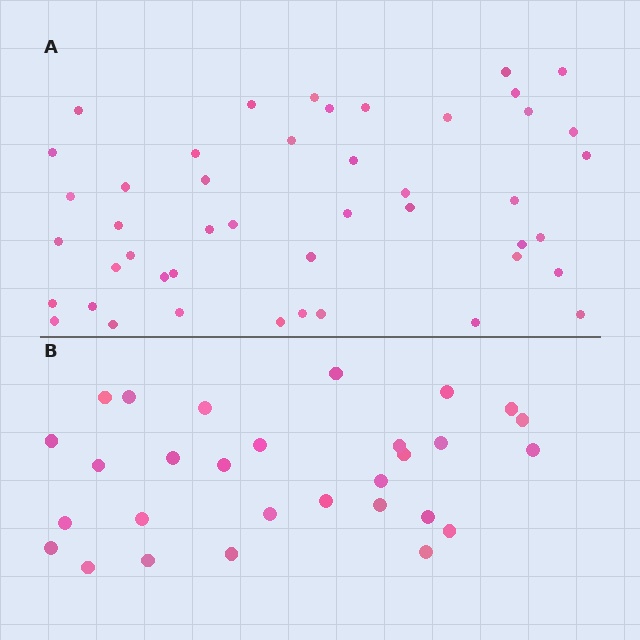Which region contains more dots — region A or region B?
Region A (the top region) has more dots.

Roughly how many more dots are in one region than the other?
Region A has approximately 15 more dots than region B.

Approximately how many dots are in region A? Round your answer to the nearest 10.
About 50 dots. (The exact count is 46, which rounds to 50.)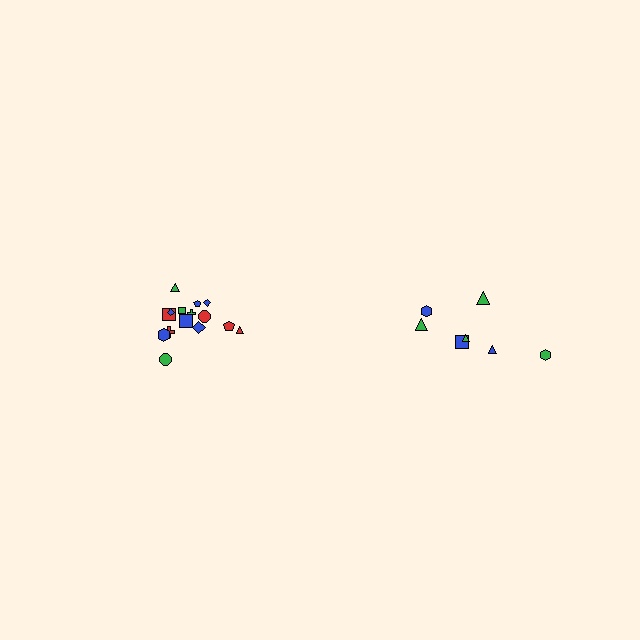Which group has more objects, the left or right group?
The left group.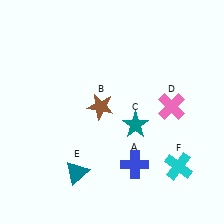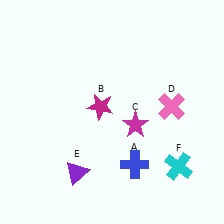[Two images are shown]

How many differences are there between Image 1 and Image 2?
There are 3 differences between the two images.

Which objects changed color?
B changed from brown to magenta. C changed from teal to magenta. E changed from teal to purple.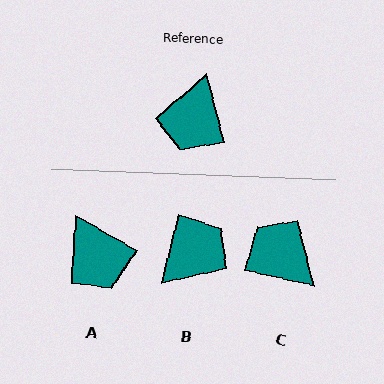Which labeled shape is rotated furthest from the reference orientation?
B, about 152 degrees away.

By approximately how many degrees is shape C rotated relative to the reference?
Approximately 116 degrees clockwise.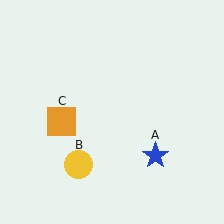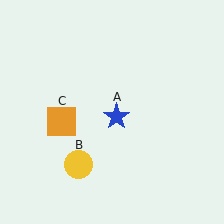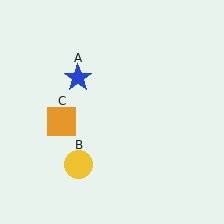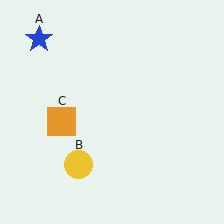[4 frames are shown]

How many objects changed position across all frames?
1 object changed position: blue star (object A).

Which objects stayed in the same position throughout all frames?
Yellow circle (object B) and orange square (object C) remained stationary.